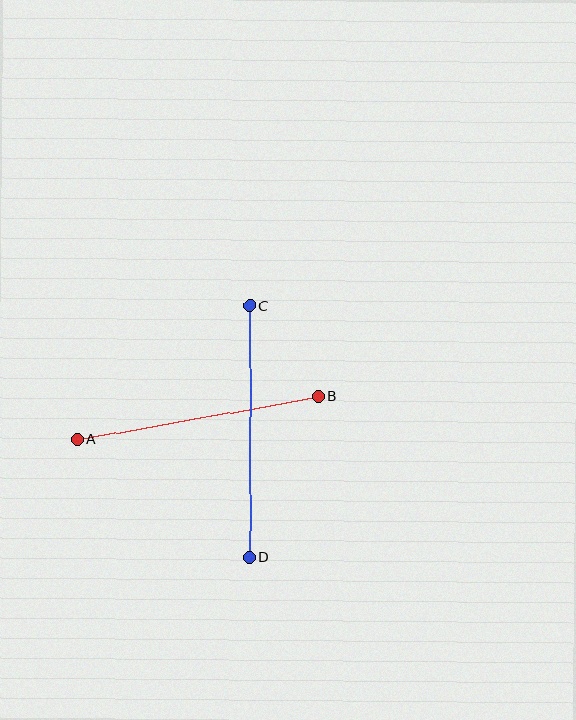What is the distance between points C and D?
The distance is approximately 251 pixels.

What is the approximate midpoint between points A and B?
The midpoint is at approximately (198, 418) pixels.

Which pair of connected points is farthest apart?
Points C and D are farthest apart.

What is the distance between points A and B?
The distance is approximately 244 pixels.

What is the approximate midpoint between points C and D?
The midpoint is at approximately (249, 431) pixels.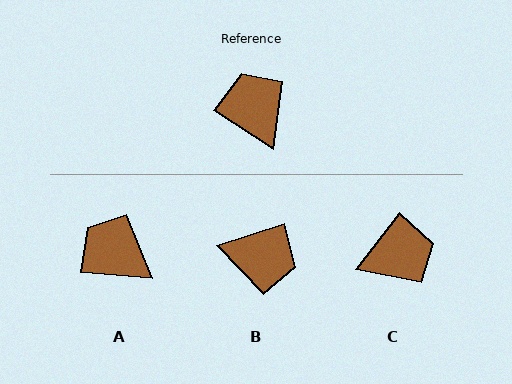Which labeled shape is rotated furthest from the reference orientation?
B, about 129 degrees away.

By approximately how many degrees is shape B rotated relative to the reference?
Approximately 129 degrees clockwise.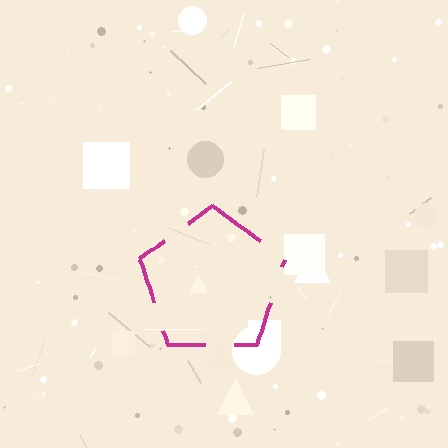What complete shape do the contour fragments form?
The contour fragments form a pentagon.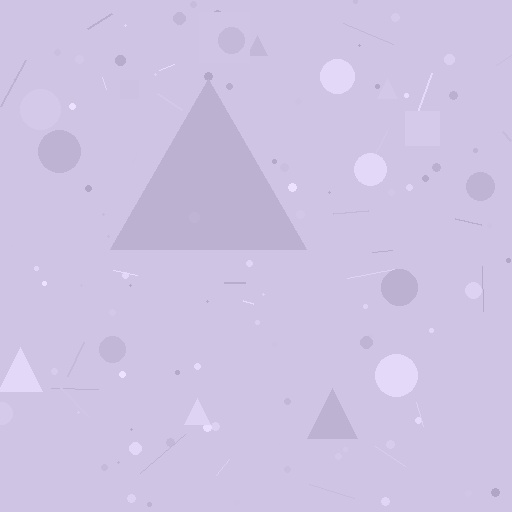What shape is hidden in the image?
A triangle is hidden in the image.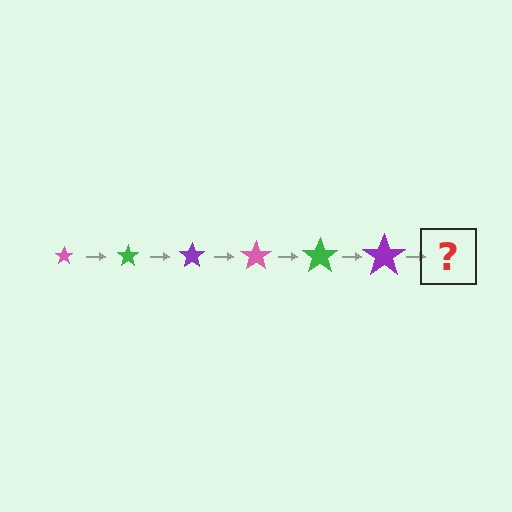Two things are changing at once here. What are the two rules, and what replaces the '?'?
The two rules are that the star grows larger each step and the color cycles through pink, green, and purple. The '?' should be a pink star, larger than the previous one.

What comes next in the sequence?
The next element should be a pink star, larger than the previous one.